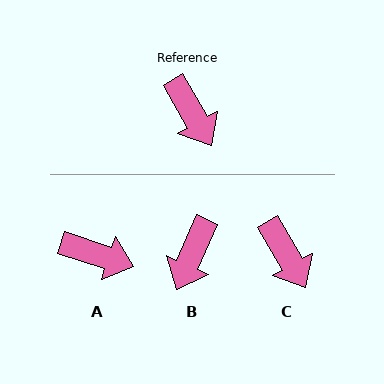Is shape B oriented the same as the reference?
No, it is off by about 54 degrees.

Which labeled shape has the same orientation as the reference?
C.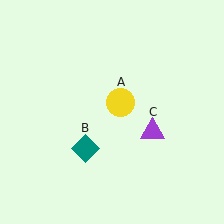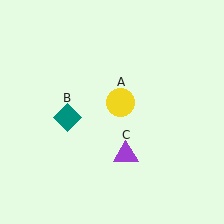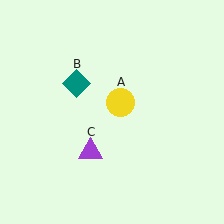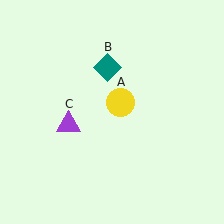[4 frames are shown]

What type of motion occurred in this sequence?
The teal diamond (object B), purple triangle (object C) rotated clockwise around the center of the scene.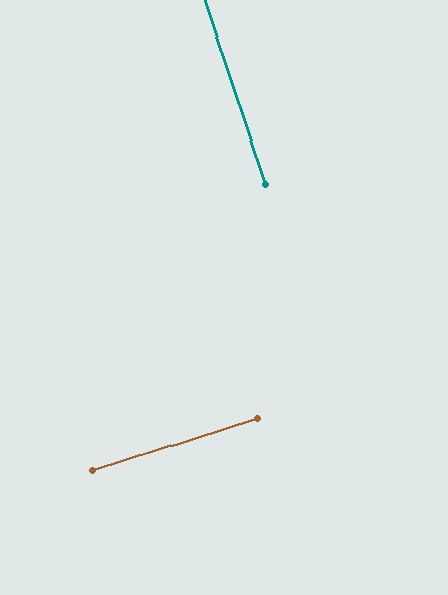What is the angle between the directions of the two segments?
Approximately 89 degrees.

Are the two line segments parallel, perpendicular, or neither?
Perpendicular — they meet at approximately 89°.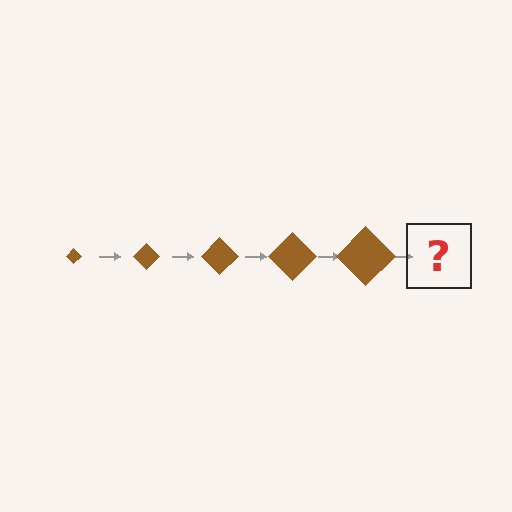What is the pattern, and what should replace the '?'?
The pattern is that the diamond gets progressively larger each step. The '?' should be a brown diamond, larger than the previous one.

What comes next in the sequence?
The next element should be a brown diamond, larger than the previous one.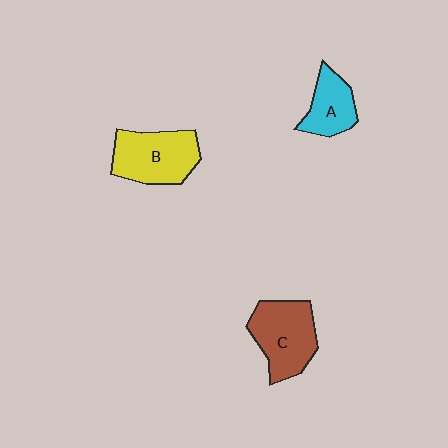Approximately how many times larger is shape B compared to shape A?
Approximately 1.6 times.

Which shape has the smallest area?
Shape A (cyan).